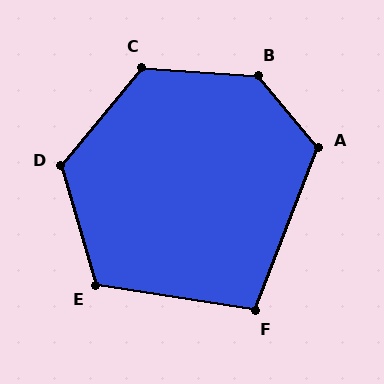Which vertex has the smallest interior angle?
F, at approximately 102 degrees.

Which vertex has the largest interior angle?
B, at approximately 134 degrees.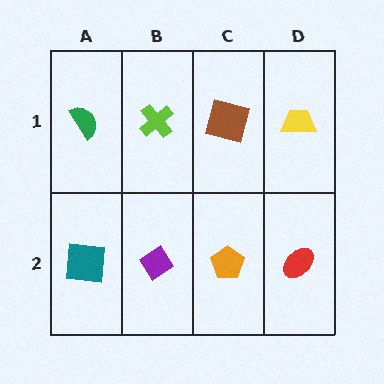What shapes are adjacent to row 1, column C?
An orange pentagon (row 2, column C), a lime cross (row 1, column B), a yellow trapezoid (row 1, column D).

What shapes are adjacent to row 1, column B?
A purple diamond (row 2, column B), a green semicircle (row 1, column A), a brown square (row 1, column C).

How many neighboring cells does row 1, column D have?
2.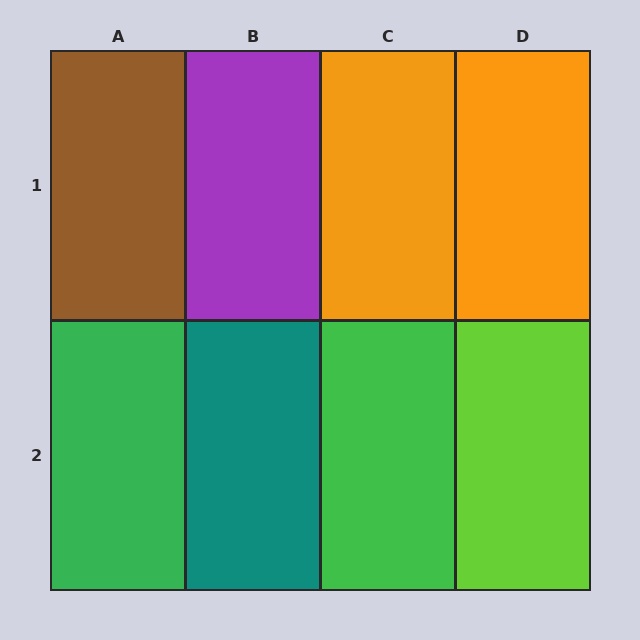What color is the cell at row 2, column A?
Green.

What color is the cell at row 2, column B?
Teal.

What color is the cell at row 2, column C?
Green.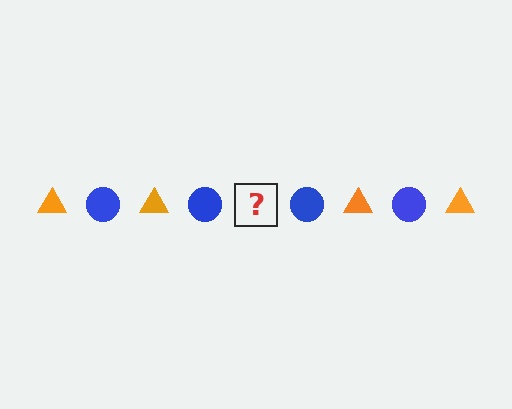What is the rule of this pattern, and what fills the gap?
The rule is that the pattern alternates between orange triangle and blue circle. The gap should be filled with an orange triangle.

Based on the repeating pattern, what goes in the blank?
The blank should be an orange triangle.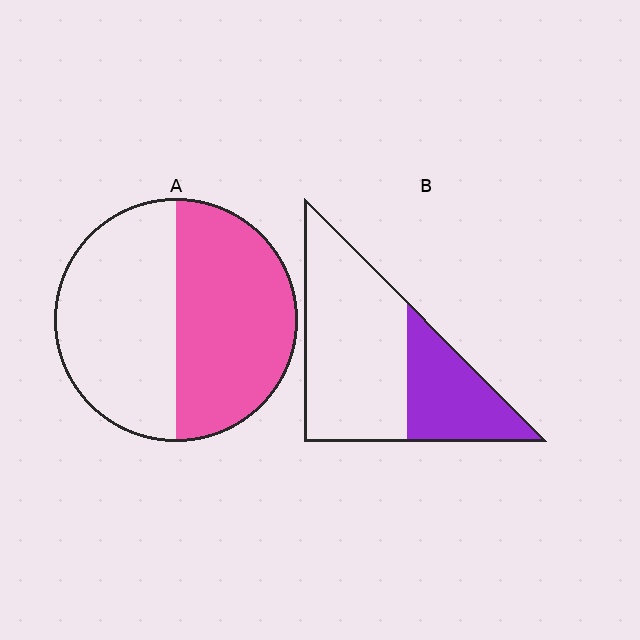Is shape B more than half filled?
No.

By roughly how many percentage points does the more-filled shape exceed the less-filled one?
By roughly 15 percentage points (A over B).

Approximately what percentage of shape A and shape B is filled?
A is approximately 50% and B is approximately 35%.